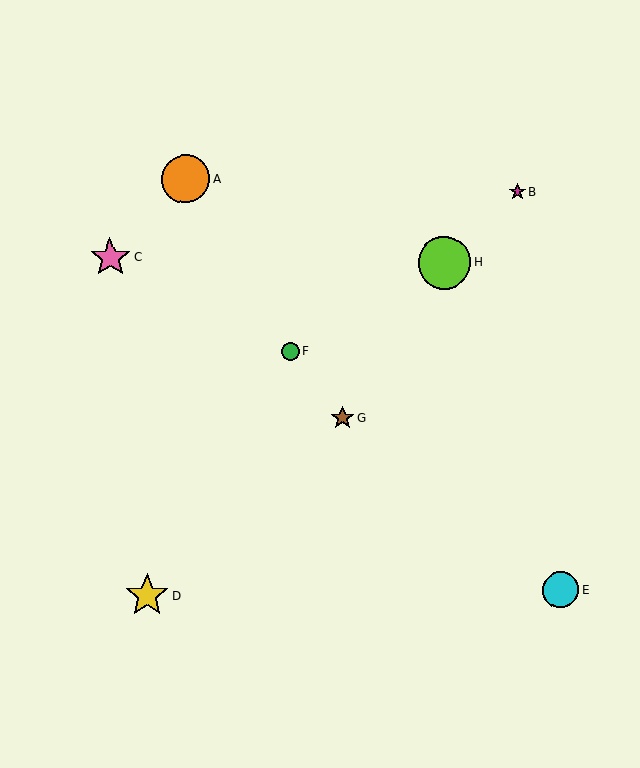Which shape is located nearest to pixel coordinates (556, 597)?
The cyan circle (labeled E) at (561, 590) is nearest to that location.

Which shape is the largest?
The lime circle (labeled H) is the largest.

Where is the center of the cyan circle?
The center of the cyan circle is at (561, 590).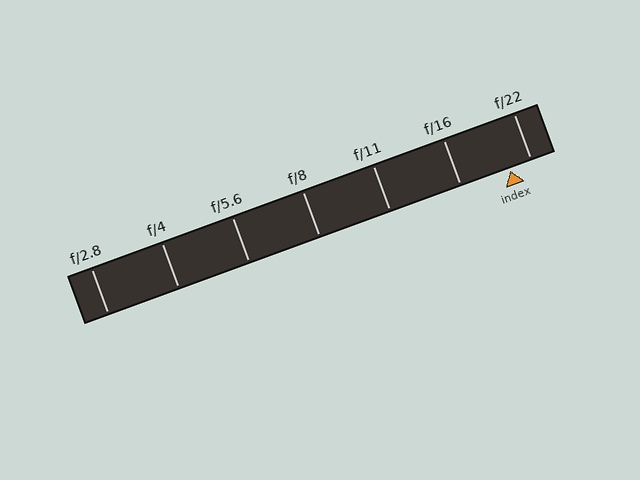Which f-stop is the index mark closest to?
The index mark is closest to f/22.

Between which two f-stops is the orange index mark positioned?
The index mark is between f/16 and f/22.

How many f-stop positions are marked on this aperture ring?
There are 7 f-stop positions marked.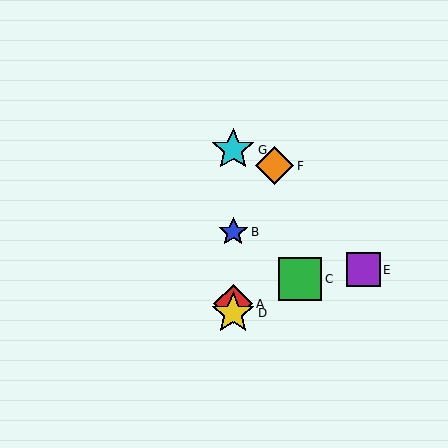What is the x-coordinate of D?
Object D is at x≈233.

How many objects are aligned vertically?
4 objects (A, B, D, G) are aligned vertically.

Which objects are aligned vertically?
Objects A, B, D, G are aligned vertically.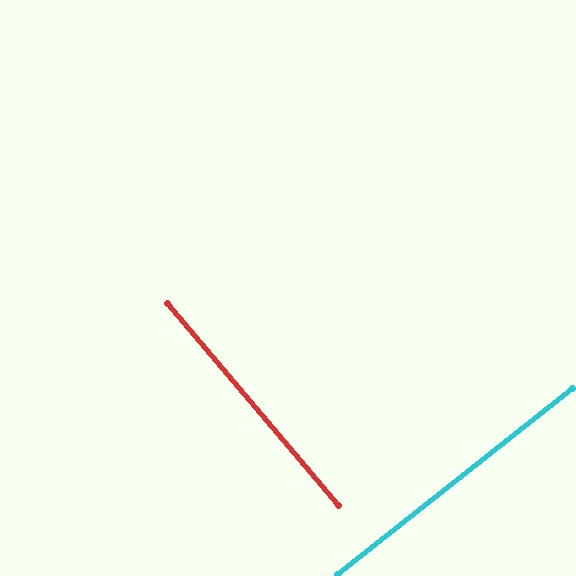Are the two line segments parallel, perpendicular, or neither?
Perpendicular — they meet at approximately 88°.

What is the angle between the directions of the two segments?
Approximately 88 degrees.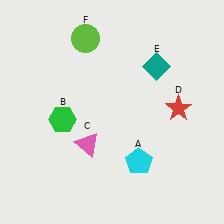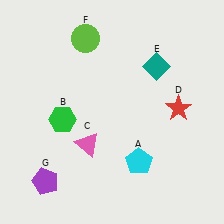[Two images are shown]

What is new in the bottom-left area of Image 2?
A purple pentagon (G) was added in the bottom-left area of Image 2.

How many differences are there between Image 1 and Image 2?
There is 1 difference between the two images.